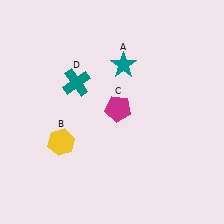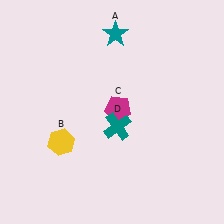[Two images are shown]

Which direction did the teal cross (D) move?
The teal cross (D) moved down.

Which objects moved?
The objects that moved are: the teal star (A), the teal cross (D).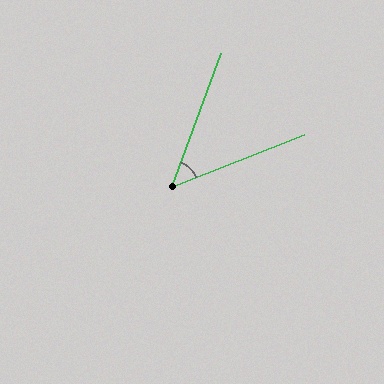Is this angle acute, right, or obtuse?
It is acute.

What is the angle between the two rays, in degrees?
Approximately 48 degrees.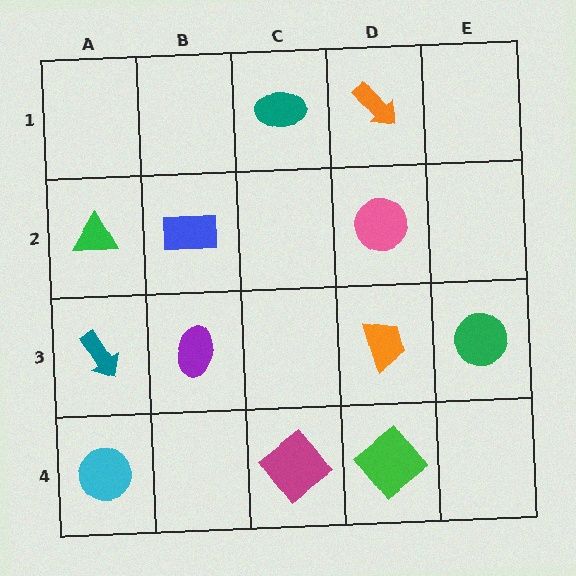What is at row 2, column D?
A pink circle.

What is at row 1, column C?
A teal ellipse.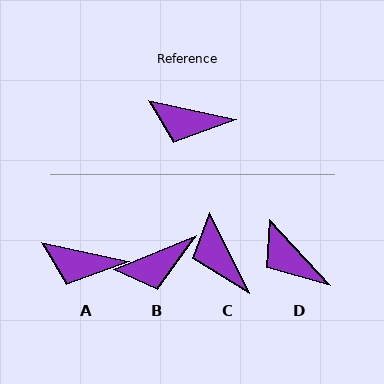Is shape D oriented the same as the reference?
No, it is off by about 36 degrees.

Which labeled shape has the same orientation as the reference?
A.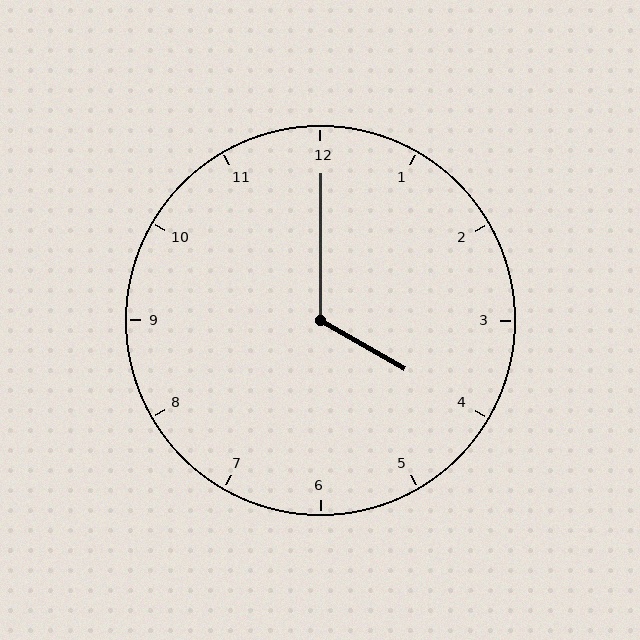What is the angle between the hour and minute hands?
Approximately 120 degrees.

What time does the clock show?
4:00.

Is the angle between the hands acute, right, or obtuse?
It is obtuse.